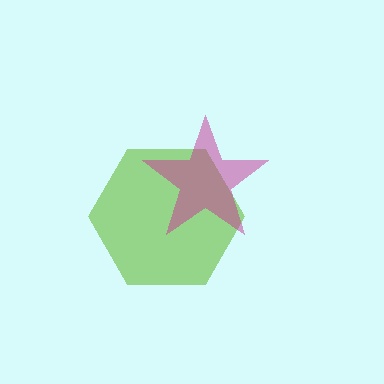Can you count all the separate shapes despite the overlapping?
Yes, there are 2 separate shapes.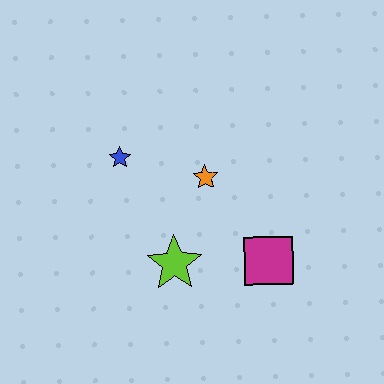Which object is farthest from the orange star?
The magenta square is farthest from the orange star.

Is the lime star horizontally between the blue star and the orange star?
Yes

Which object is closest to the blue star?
The orange star is closest to the blue star.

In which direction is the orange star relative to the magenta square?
The orange star is above the magenta square.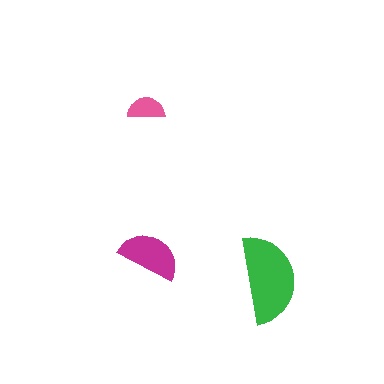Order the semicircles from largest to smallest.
the green one, the magenta one, the pink one.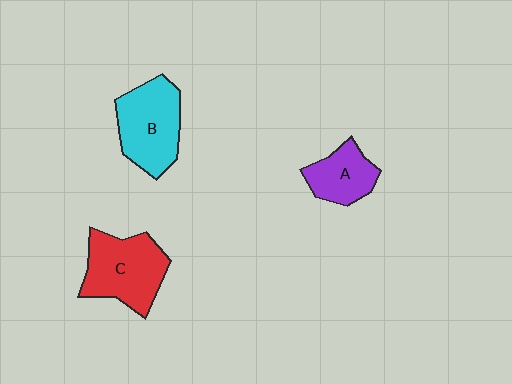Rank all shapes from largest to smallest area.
From largest to smallest: C (red), B (cyan), A (purple).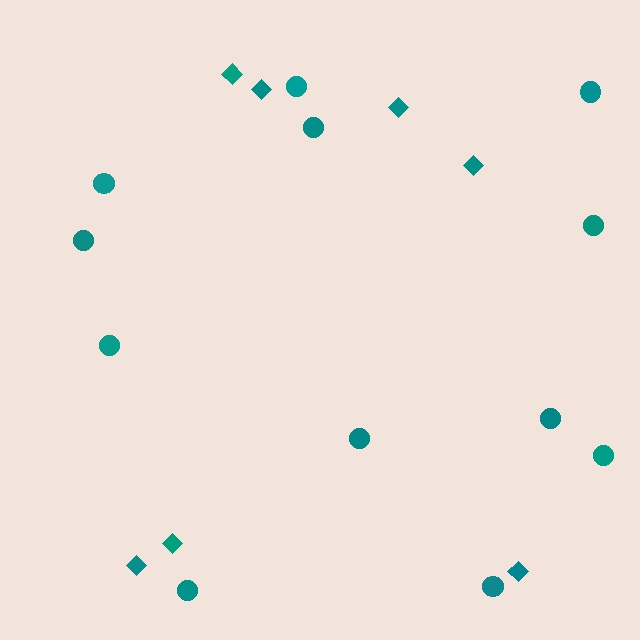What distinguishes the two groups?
There are 2 groups: one group of circles (12) and one group of diamonds (7).